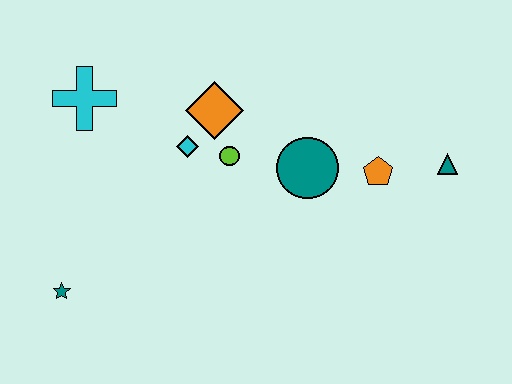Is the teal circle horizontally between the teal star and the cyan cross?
No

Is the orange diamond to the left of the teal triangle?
Yes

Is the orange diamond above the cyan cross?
No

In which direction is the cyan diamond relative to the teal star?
The cyan diamond is above the teal star.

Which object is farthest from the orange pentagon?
The teal star is farthest from the orange pentagon.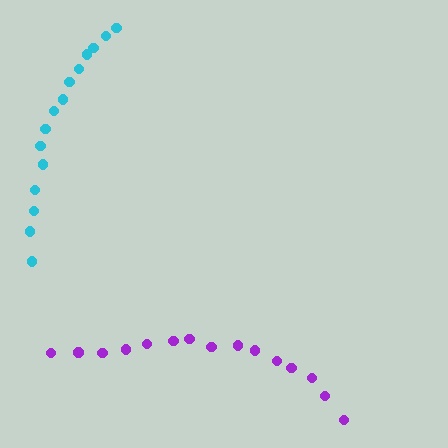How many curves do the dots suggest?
There are 2 distinct paths.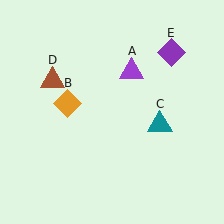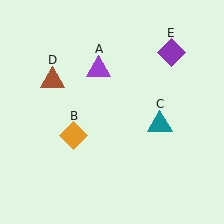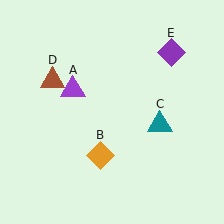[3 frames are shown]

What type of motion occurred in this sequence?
The purple triangle (object A), orange diamond (object B) rotated counterclockwise around the center of the scene.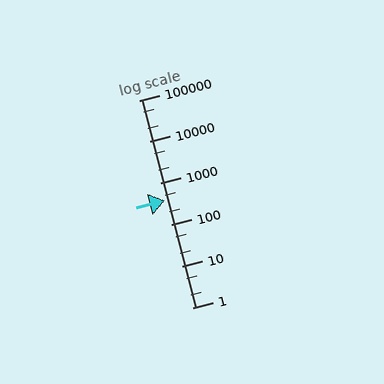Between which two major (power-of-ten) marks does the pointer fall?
The pointer is between 100 and 1000.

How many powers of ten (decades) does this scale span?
The scale spans 5 decades, from 1 to 100000.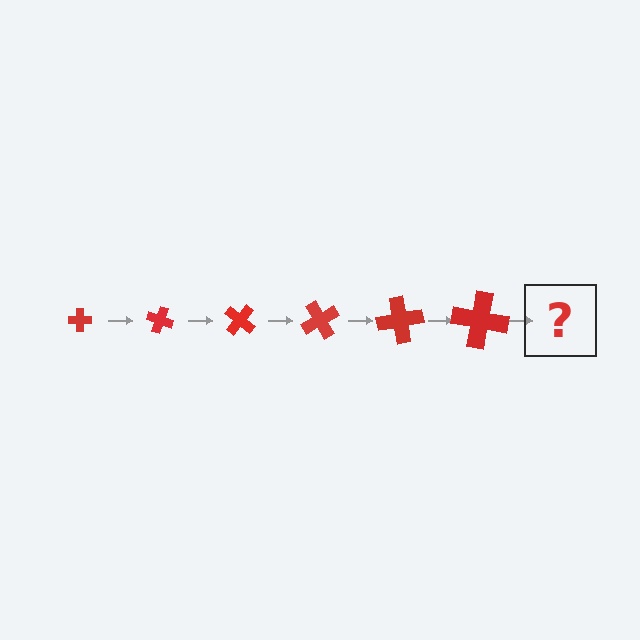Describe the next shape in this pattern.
It should be a cross, larger than the previous one and rotated 120 degrees from the start.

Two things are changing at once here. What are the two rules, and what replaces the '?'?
The two rules are that the cross grows larger each step and it rotates 20 degrees each step. The '?' should be a cross, larger than the previous one and rotated 120 degrees from the start.